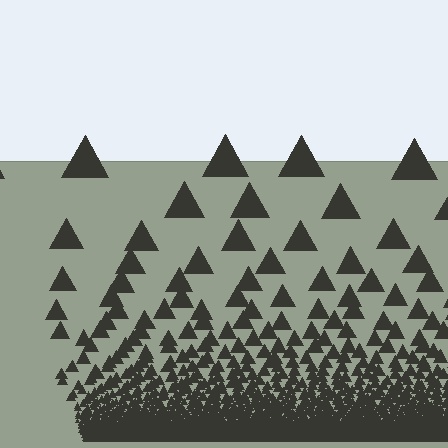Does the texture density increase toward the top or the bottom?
Density increases toward the bottom.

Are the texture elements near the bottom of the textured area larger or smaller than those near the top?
Smaller. The gradient is inverted — elements near the bottom are smaller and denser.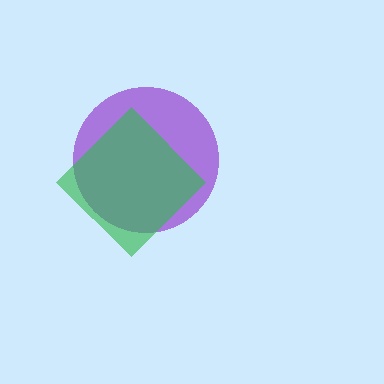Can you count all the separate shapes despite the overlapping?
Yes, there are 2 separate shapes.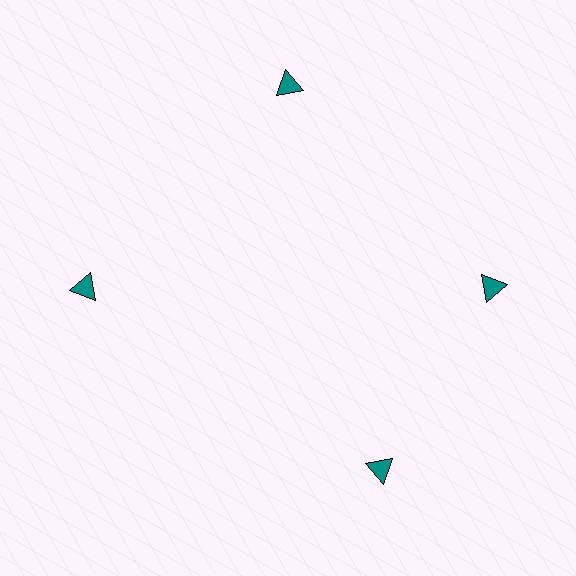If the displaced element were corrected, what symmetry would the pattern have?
It would have 4-fold rotational symmetry — the pattern would map onto itself every 90 degrees.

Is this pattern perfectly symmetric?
No. The 4 teal triangles are arranged in a ring, but one element near the 6 o'clock position is rotated out of alignment along the ring, breaking the 4-fold rotational symmetry.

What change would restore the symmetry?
The symmetry would be restored by rotating it back into even spacing with its neighbors so that all 4 triangles sit at equal angles and equal distance from the center.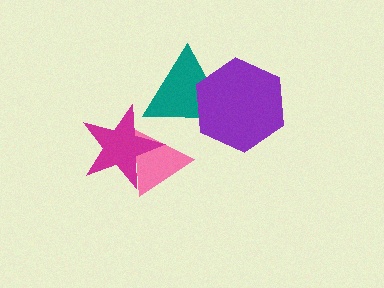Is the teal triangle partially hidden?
Yes, it is partially covered by another shape.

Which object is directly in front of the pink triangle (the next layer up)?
The teal triangle is directly in front of the pink triangle.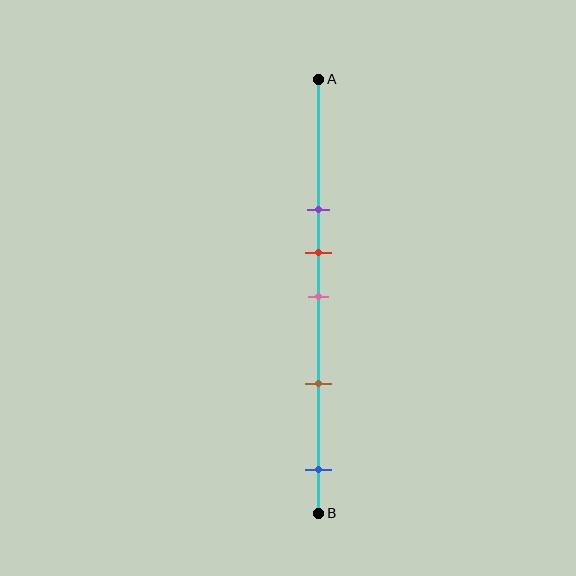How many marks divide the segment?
There are 5 marks dividing the segment.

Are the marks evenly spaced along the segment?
No, the marks are not evenly spaced.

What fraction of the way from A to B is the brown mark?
The brown mark is approximately 70% (0.7) of the way from A to B.